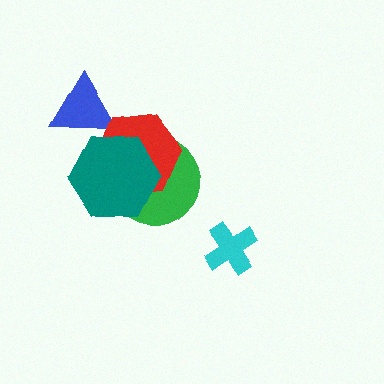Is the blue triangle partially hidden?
Yes, it is partially covered by another shape.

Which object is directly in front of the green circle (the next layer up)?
The red hexagon is directly in front of the green circle.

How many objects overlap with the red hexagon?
3 objects overlap with the red hexagon.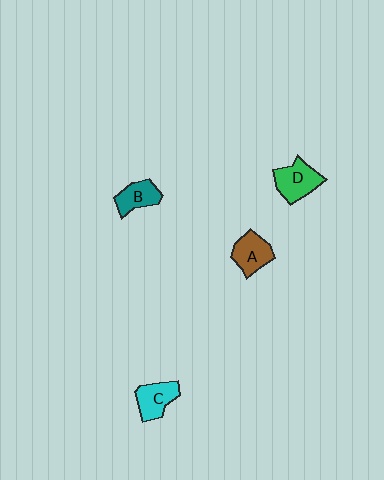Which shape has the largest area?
Shape D (green).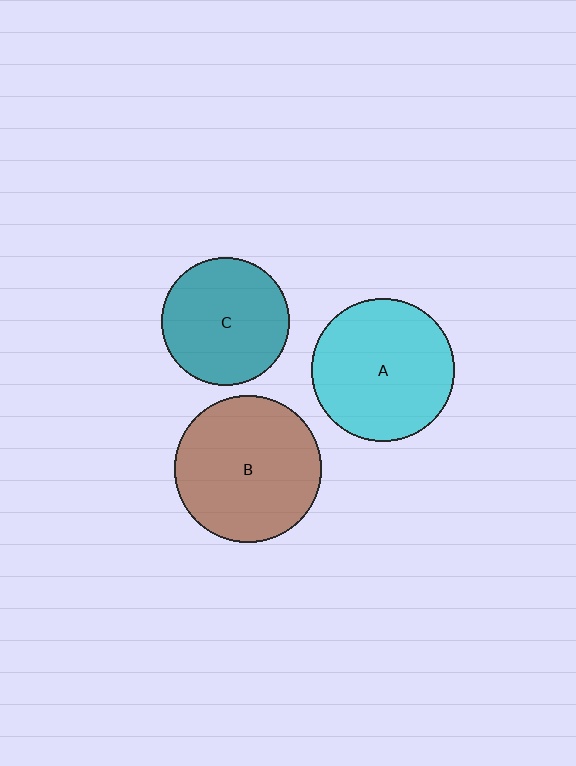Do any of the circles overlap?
No, none of the circles overlap.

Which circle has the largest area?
Circle B (brown).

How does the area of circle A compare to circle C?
Approximately 1.2 times.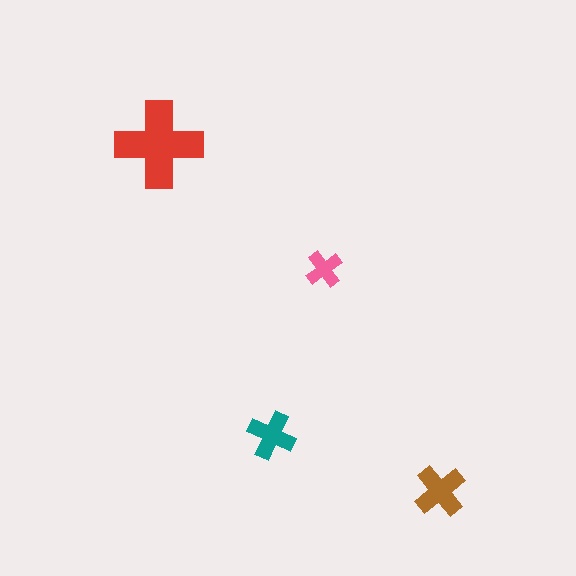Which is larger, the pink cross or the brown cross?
The brown one.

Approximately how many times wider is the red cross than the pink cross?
About 2.5 times wider.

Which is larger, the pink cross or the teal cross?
The teal one.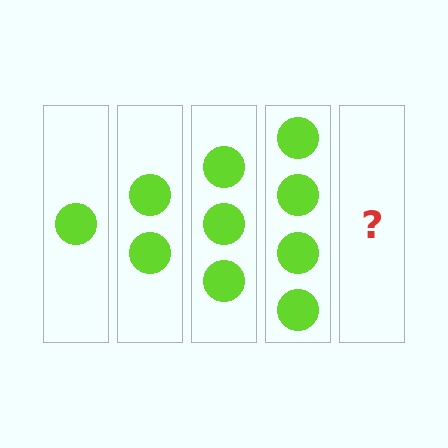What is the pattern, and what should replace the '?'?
The pattern is that each step adds one more circle. The '?' should be 5 circles.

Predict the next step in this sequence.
The next step is 5 circles.